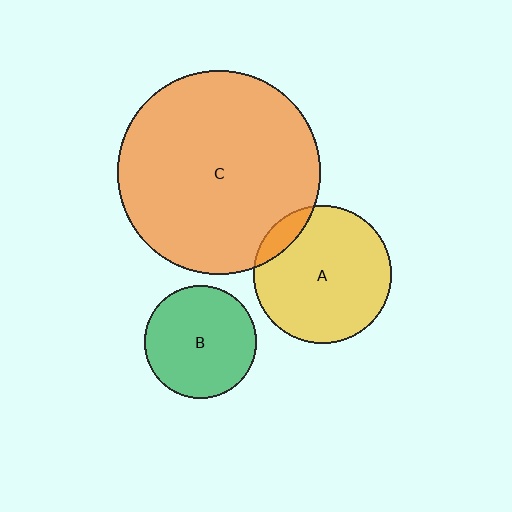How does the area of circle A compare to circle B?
Approximately 1.5 times.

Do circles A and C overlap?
Yes.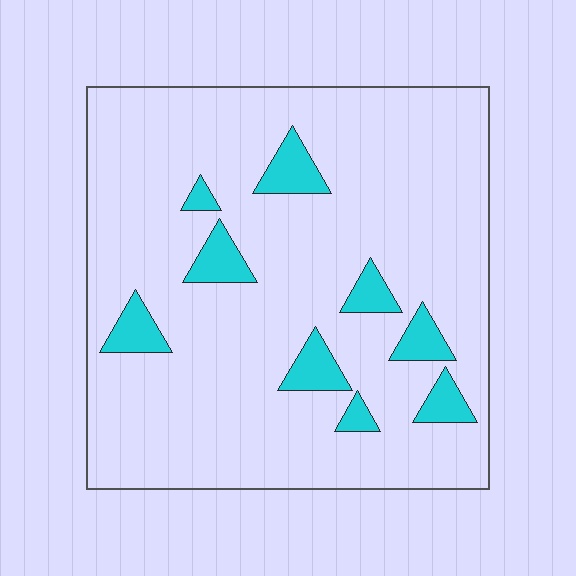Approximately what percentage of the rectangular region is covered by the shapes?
Approximately 10%.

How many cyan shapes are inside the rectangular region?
9.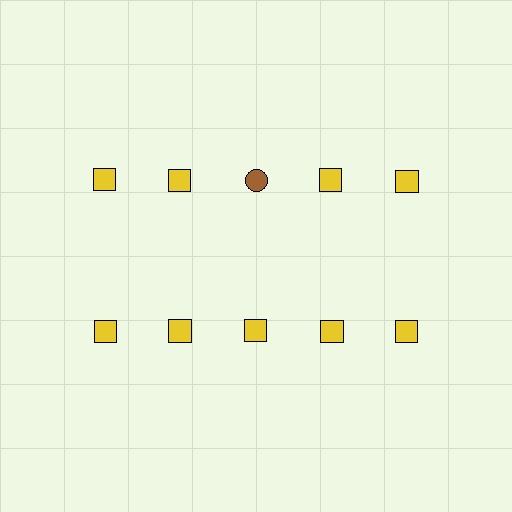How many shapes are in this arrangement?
There are 10 shapes arranged in a grid pattern.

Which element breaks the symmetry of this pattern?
The brown circle in the top row, center column breaks the symmetry. All other shapes are yellow squares.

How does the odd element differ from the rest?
It differs in both color (brown instead of yellow) and shape (circle instead of square).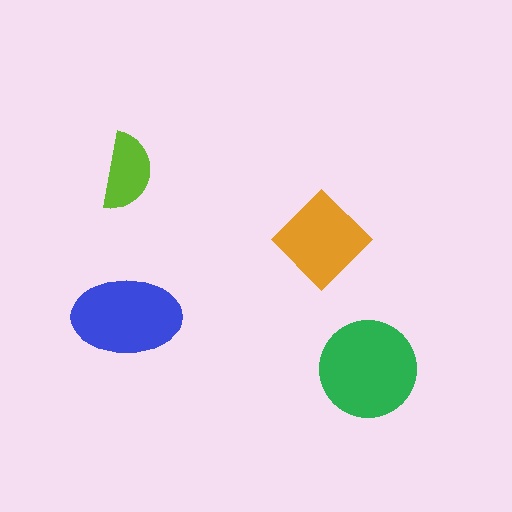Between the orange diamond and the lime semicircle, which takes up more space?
The orange diamond.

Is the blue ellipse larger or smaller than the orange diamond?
Larger.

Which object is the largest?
The green circle.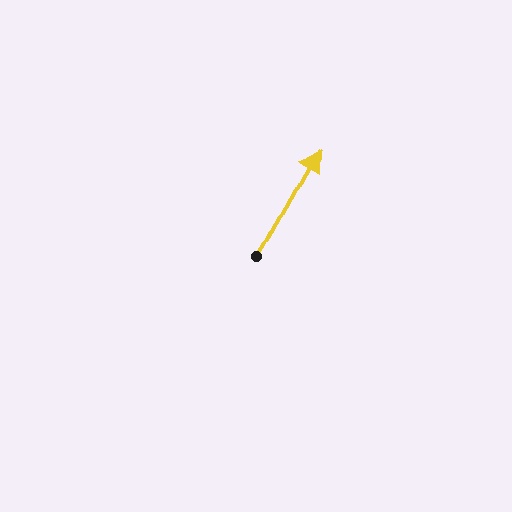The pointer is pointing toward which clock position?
Roughly 1 o'clock.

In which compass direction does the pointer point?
Northeast.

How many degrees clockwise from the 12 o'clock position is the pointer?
Approximately 29 degrees.